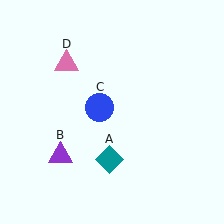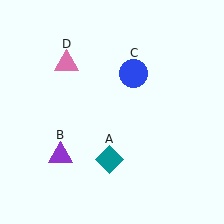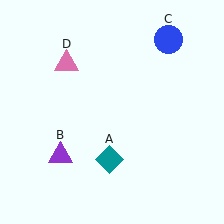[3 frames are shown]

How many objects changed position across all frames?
1 object changed position: blue circle (object C).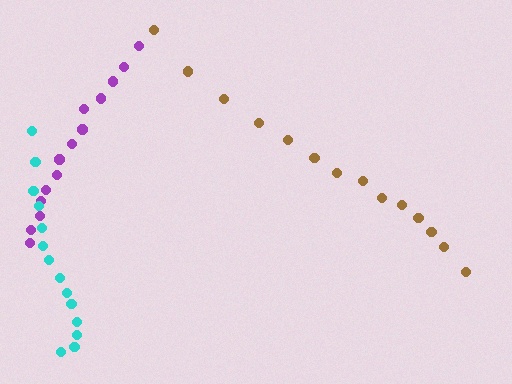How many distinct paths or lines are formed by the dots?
There are 3 distinct paths.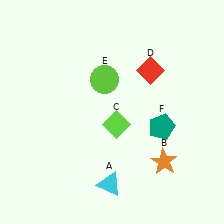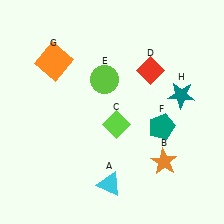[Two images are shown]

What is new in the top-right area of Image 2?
A teal star (H) was added in the top-right area of Image 2.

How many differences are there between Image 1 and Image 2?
There are 2 differences between the two images.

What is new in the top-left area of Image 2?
An orange square (G) was added in the top-left area of Image 2.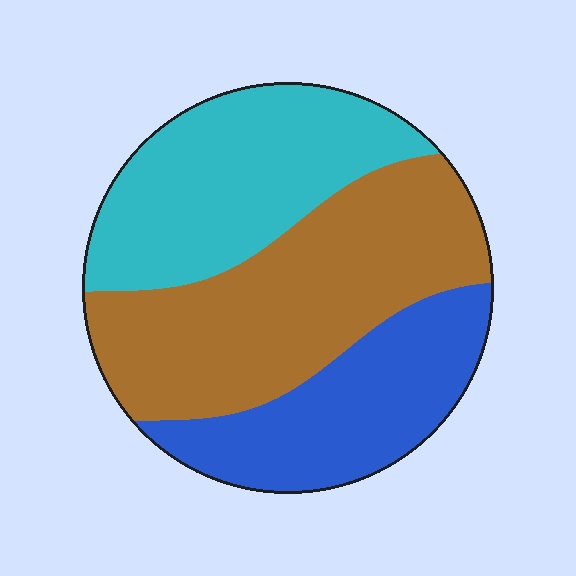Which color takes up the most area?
Brown, at roughly 40%.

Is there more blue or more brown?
Brown.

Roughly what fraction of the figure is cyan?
Cyan takes up about one third (1/3) of the figure.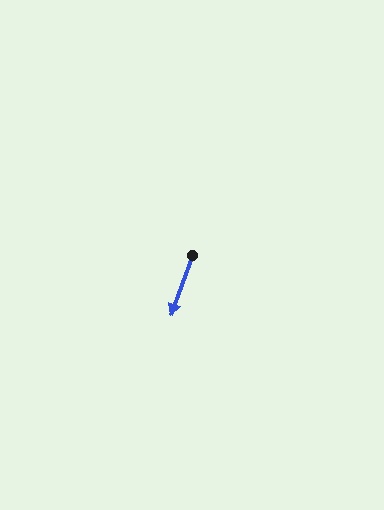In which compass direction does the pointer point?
South.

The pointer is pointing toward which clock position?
Roughly 7 o'clock.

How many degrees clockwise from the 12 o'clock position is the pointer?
Approximately 199 degrees.